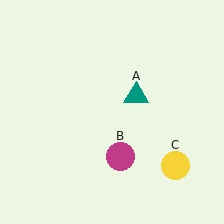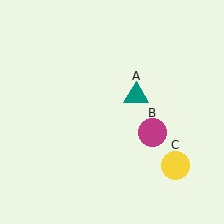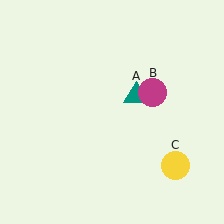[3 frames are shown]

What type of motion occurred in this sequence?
The magenta circle (object B) rotated counterclockwise around the center of the scene.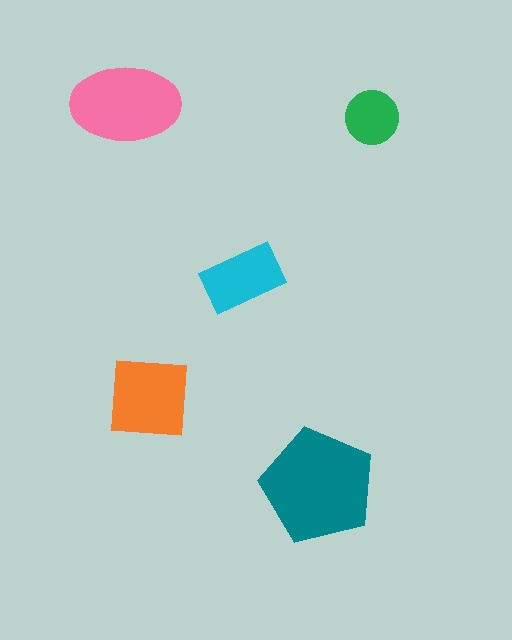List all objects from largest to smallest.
The teal pentagon, the pink ellipse, the orange square, the cyan rectangle, the green circle.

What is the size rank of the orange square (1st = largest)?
3rd.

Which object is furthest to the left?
The pink ellipse is leftmost.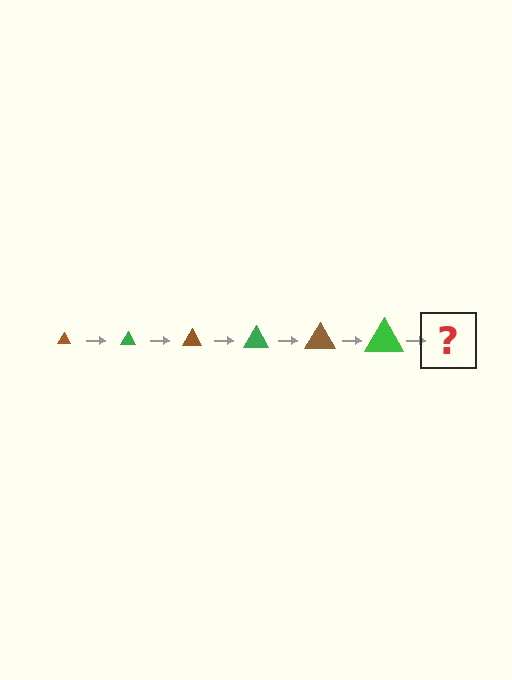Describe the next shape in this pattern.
It should be a brown triangle, larger than the previous one.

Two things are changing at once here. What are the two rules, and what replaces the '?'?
The two rules are that the triangle grows larger each step and the color cycles through brown and green. The '?' should be a brown triangle, larger than the previous one.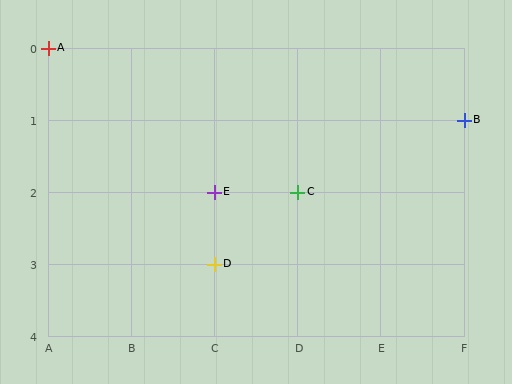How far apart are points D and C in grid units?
Points D and C are 1 column and 1 row apart (about 1.4 grid units diagonally).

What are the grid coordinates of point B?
Point B is at grid coordinates (F, 1).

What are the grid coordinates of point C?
Point C is at grid coordinates (D, 2).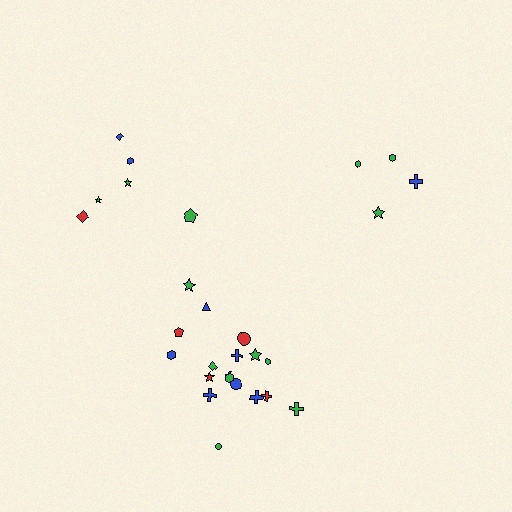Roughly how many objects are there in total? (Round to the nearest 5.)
Roughly 30 objects in total.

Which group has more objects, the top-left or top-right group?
The top-left group.